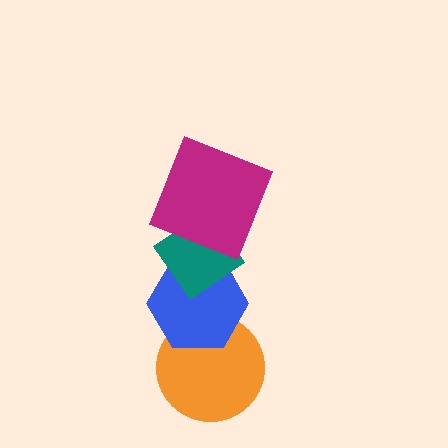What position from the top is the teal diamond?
The teal diamond is 2nd from the top.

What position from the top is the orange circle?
The orange circle is 4th from the top.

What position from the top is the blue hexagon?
The blue hexagon is 3rd from the top.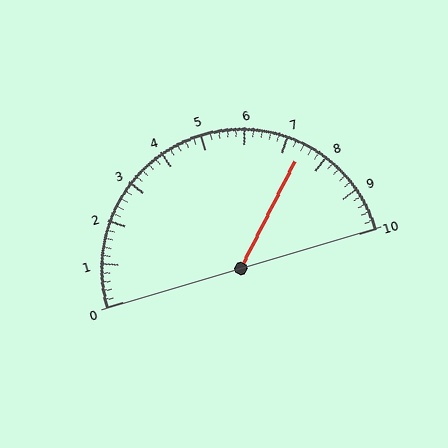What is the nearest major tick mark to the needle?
The nearest major tick mark is 7.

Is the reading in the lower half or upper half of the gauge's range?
The reading is in the upper half of the range (0 to 10).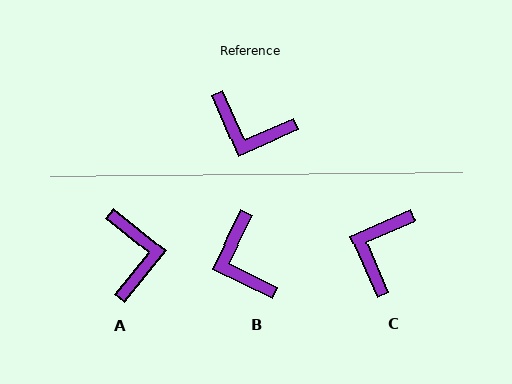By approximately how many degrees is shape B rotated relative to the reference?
Approximately 50 degrees clockwise.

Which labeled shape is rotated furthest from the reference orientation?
A, about 117 degrees away.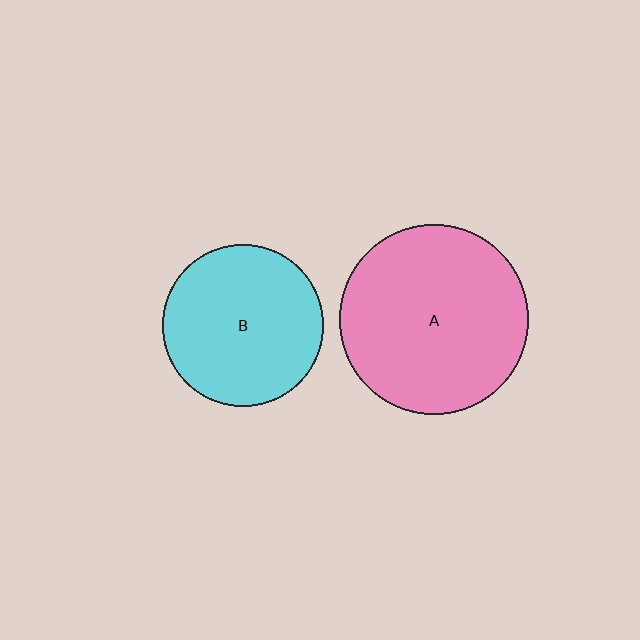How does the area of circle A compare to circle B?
Approximately 1.4 times.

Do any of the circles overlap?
No, none of the circles overlap.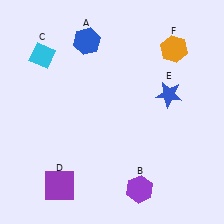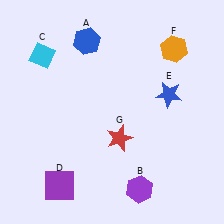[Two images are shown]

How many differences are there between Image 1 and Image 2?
There is 1 difference between the two images.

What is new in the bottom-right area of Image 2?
A red star (G) was added in the bottom-right area of Image 2.